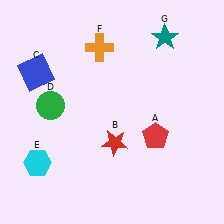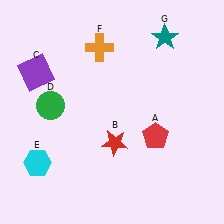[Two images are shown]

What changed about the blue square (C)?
In Image 1, C is blue. In Image 2, it changed to purple.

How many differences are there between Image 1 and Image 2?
There is 1 difference between the two images.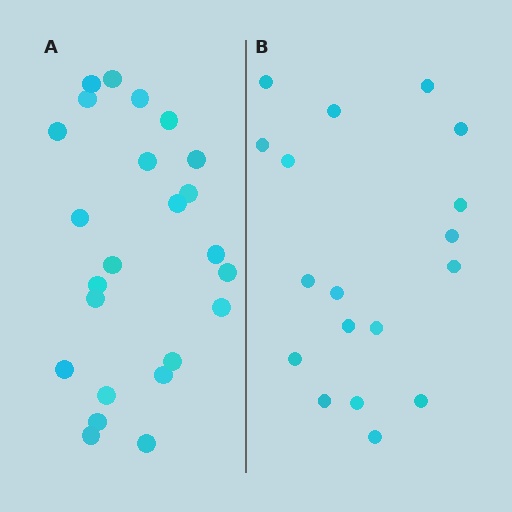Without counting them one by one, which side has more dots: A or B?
Region A (the left region) has more dots.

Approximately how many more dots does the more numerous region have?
Region A has about 6 more dots than region B.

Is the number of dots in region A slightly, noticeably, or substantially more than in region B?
Region A has noticeably more, but not dramatically so. The ratio is roughly 1.3 to 1.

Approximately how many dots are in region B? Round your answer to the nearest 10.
About 20 dots. (The exact count is 18, which rounds to 20.)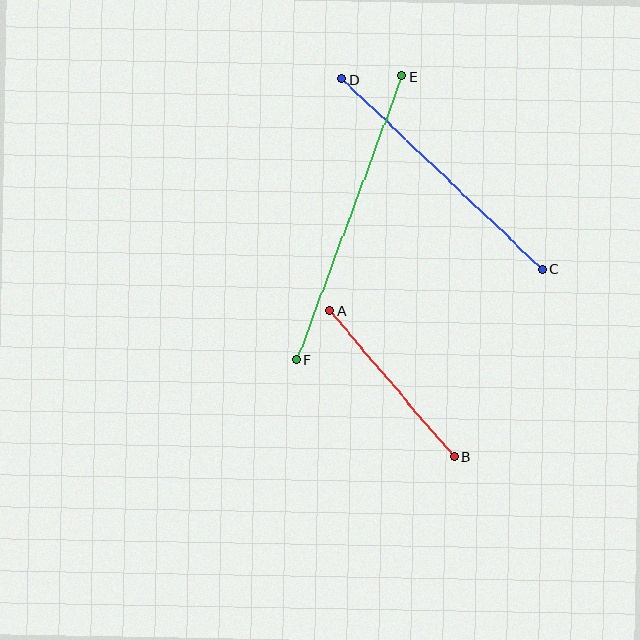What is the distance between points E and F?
The distance is approximately 302 pixels.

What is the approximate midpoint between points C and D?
The midpoint is at approximately (442, 174) pixels.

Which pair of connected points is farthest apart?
Points E and F are farthest apart.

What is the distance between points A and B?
The distance is approximately 191 pixels.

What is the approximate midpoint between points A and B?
The midpoint is at approximately (392, 384) pixels.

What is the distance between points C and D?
The distance is approximately 276 pixels.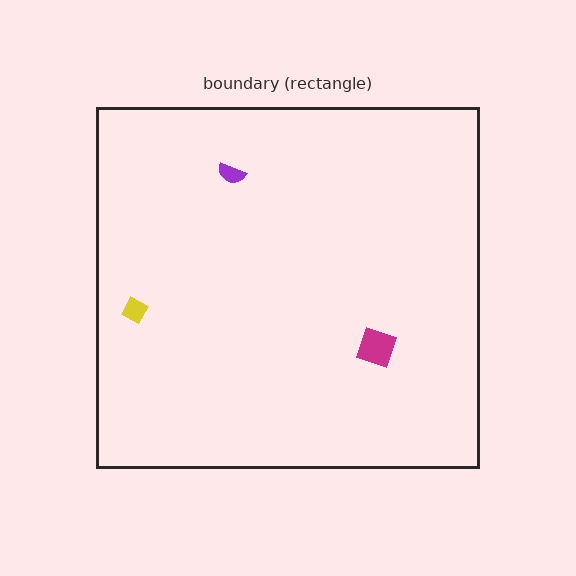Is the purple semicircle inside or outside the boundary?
Inside.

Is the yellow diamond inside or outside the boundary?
Inside.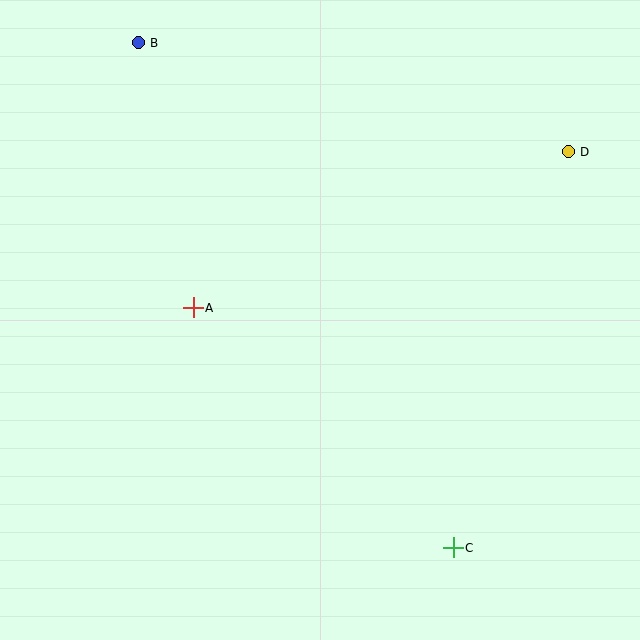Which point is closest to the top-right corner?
Point D is closest to the top-right corner.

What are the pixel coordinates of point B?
Point B is at (138, 43).